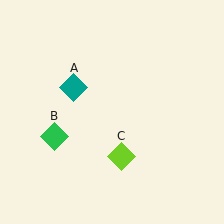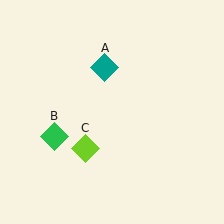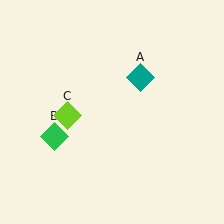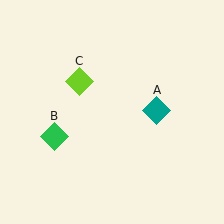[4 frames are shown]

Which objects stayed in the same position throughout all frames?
Green diamond (object B) remained stationary.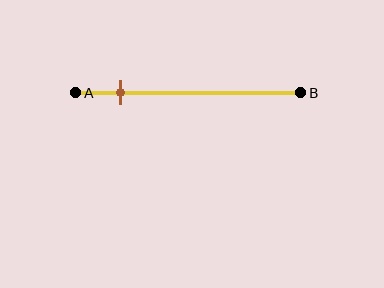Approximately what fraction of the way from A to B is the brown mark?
The brown mark is approximately 20% of the way from A to B.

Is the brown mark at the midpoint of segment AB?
No, the mark is at about 20% from A, not at the 50% midpoint.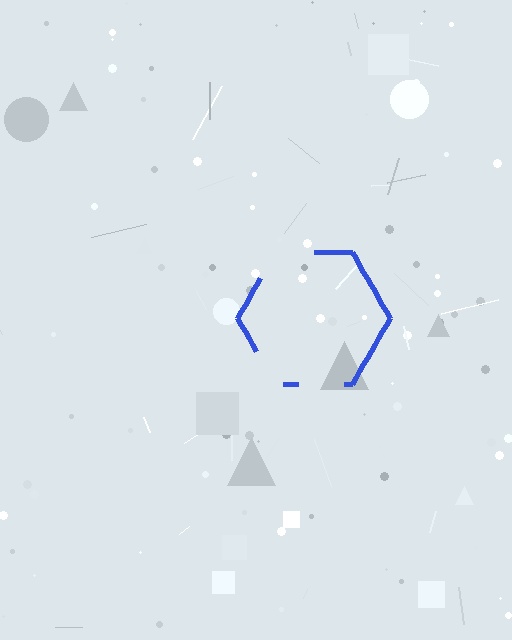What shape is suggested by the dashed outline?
The dashed outline suggests a hexagon.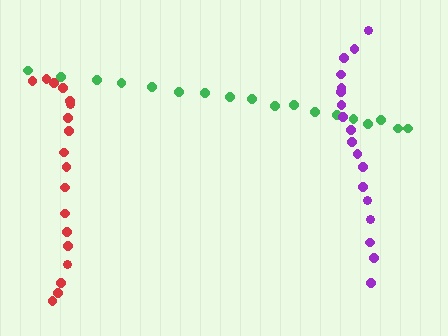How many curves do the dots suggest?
There are 3 distinct paths.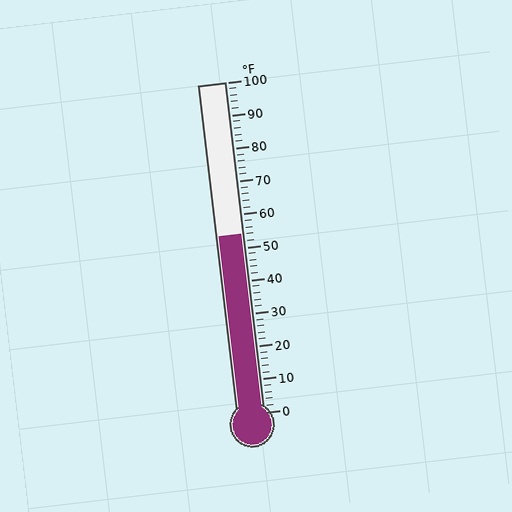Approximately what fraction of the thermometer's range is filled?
The thermometer is filled to approximately 55% of its range.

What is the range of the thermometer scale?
The thermometer scale ranges from 0°F to 100°F.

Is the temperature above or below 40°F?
The temperature is above 40°F.